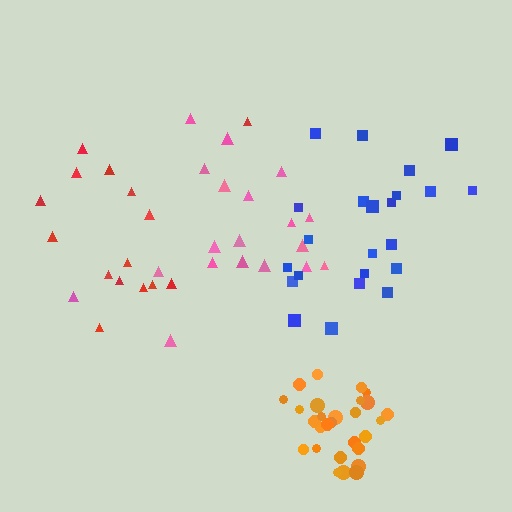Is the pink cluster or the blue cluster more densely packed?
Blue.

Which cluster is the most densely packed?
Orange.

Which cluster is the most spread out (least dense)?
Red.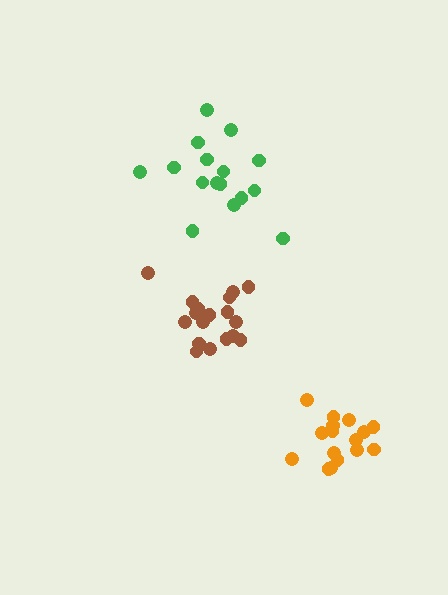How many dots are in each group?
Group 1: 16 dots, Group 2: 19 dots, Group 3: 16 dots (51 total).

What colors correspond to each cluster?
The clusters are colored: green, brown, orange.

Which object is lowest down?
The orange cluster is bottommost.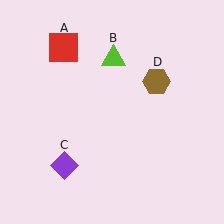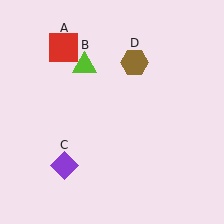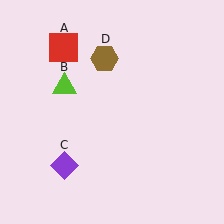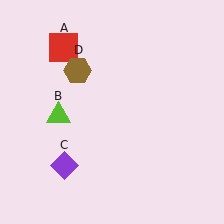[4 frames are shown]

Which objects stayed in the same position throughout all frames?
Red square (object A) and purple diamond (object C) remained stationary.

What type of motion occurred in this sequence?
The lime triangle (object B), brown hexagon (object D) rotated counterclockwise around the center of the scene.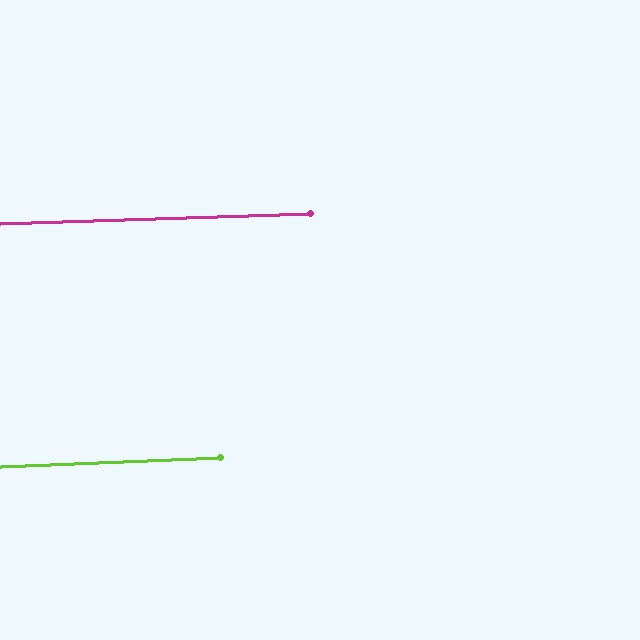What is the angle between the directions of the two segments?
Approximately 1 degree.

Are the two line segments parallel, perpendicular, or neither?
Parallel — their directions differ by only 0.5°.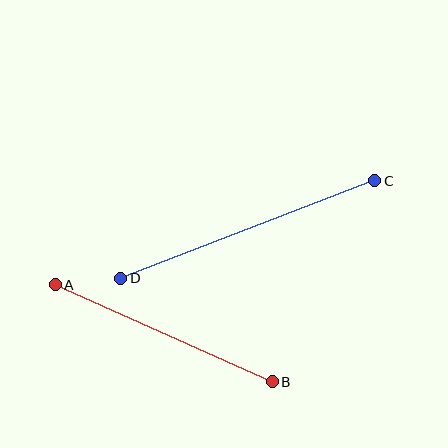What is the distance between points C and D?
The distance is approximately 272 pixels.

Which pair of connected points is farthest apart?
Points C and D are farthest apart.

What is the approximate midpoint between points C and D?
The midpoint is at approximately (248, 229) pixels.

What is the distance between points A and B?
The distance is approximately 237 pixels.